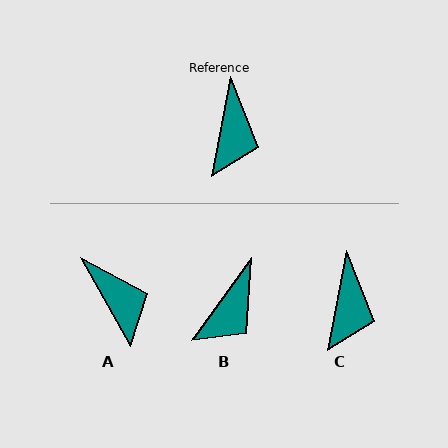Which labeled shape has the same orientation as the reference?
C.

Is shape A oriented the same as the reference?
No, it is off by about 40 degrees.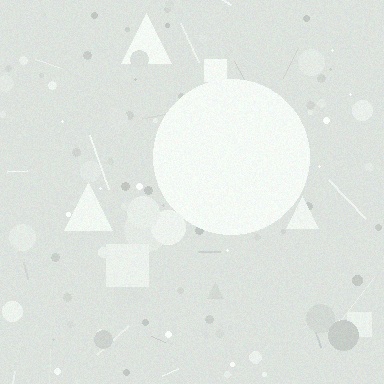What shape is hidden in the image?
A circle is hidden in the image.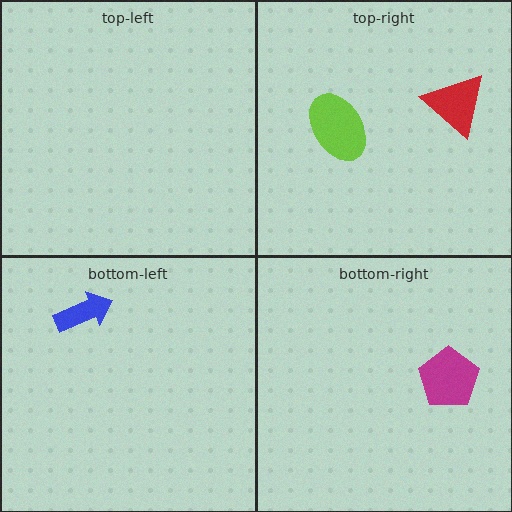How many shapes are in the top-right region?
2.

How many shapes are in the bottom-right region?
1.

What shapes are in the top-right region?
The lime ellipse, the red triangle.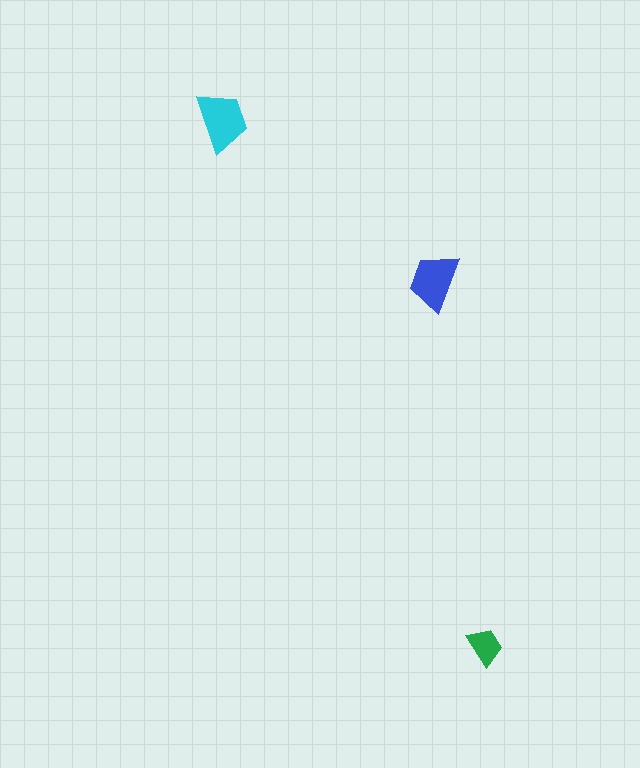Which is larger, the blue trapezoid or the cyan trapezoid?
The cyan one.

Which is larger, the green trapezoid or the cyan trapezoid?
The cyan one.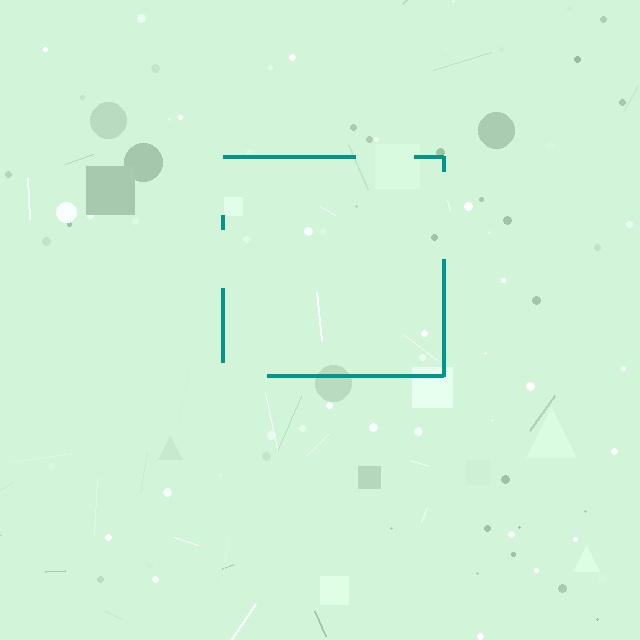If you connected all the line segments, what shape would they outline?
They would outline a square.